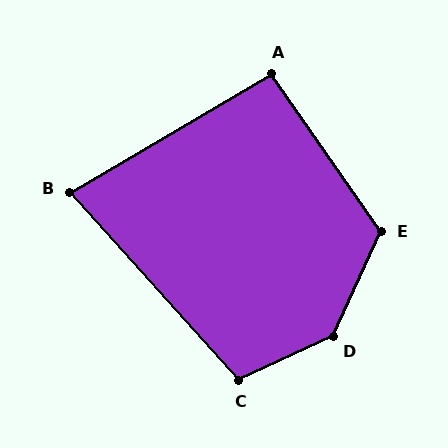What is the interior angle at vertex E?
Approximately 121 degrees (obtuse).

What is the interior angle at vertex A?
Approximately 94 degrees (approximately right).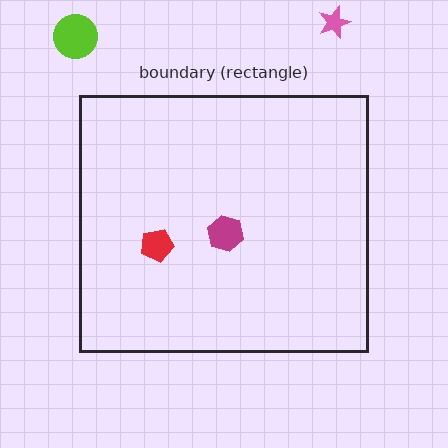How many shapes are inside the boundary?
2 inside, 2 outside.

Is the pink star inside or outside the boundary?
Outside.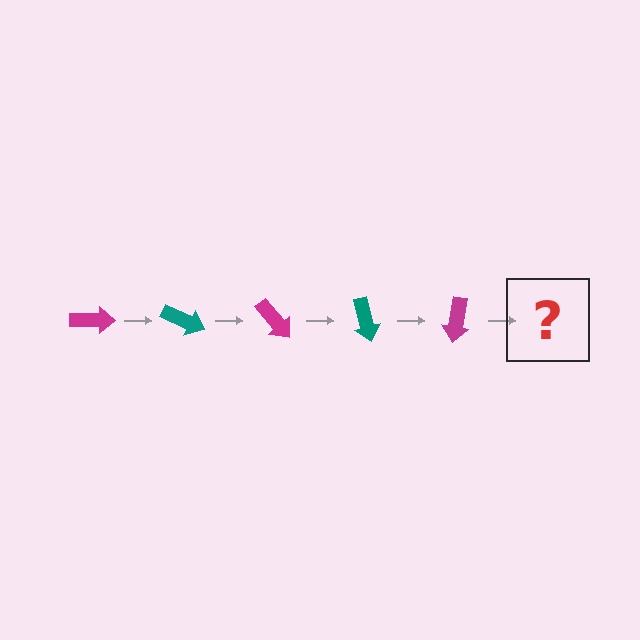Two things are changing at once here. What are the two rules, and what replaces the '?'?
The two rules are that it rotates 25 degrees each step and the color cycles through magenta and teal. The '?' should be a teal arrow, rotated 125 degrees from the start.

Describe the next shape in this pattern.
It should be a teal arrow, rotated 125 degrees from the start.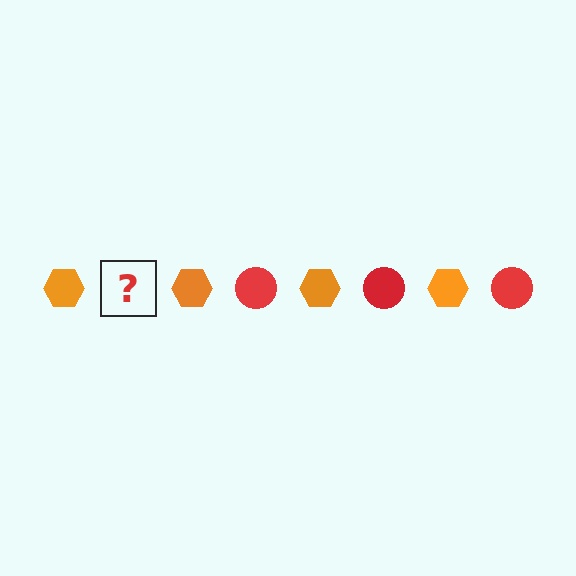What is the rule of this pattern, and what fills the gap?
The rule is that the pattern alternates between orange hexagon and red circle. The gap should be filled with a red circle.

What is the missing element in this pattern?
The missing element is a red circle.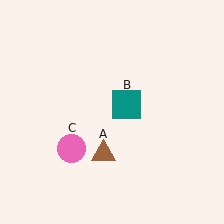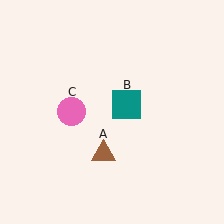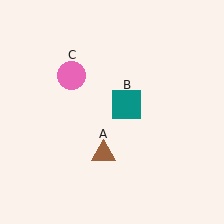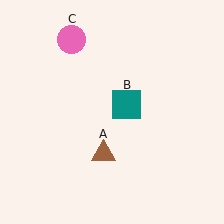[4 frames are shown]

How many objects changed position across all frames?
1 object changed position: pink circle (object C).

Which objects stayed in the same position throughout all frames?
Brown triangle (object A) and teal square (object B) remained stationary.